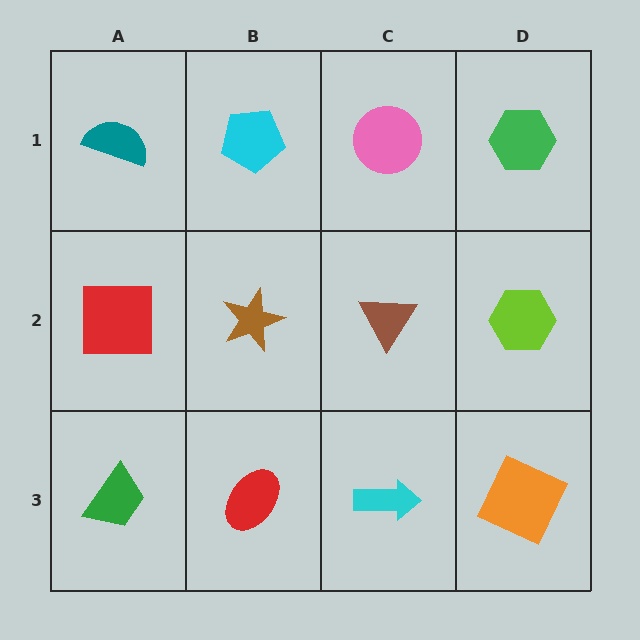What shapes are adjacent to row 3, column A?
A red square (row 2, column A), a red ellipse (row 3, column B).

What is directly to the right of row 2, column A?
A brown star.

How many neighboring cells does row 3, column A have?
2.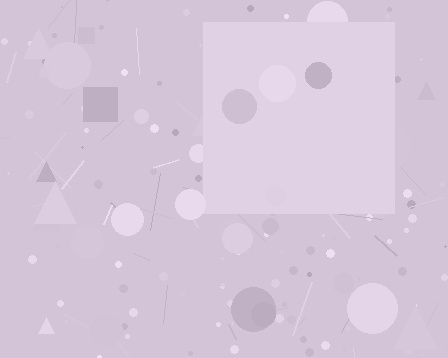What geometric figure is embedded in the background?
A square is embedded in the background.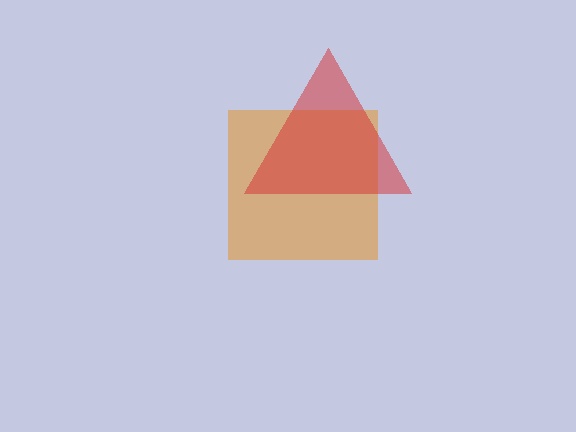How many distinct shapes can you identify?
There are 2 distinct shapes: an orange square, a red triangle.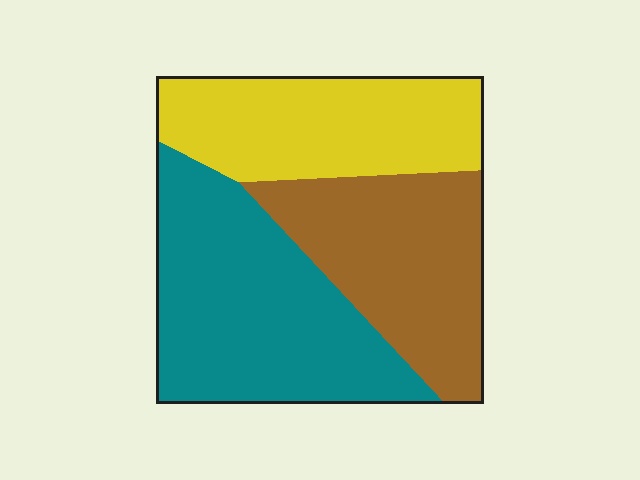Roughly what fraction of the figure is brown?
Brown covers 31% of the figure.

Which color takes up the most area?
Teal, at roughly 40%.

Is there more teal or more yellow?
Teal.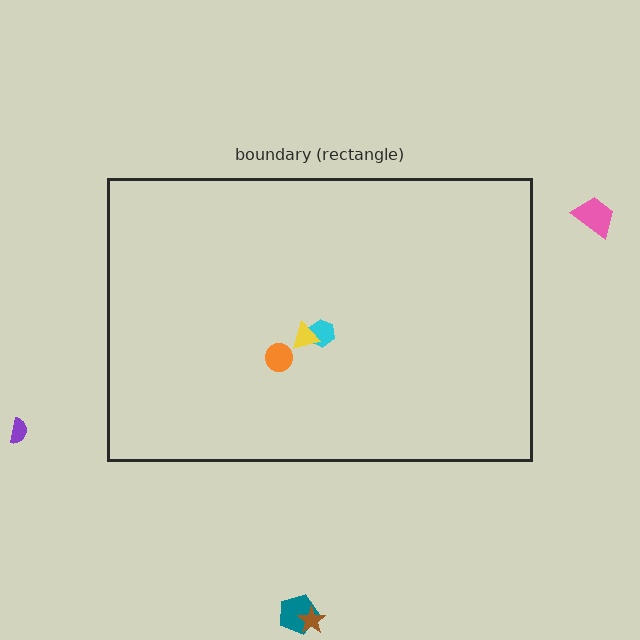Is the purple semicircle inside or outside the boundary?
Outside.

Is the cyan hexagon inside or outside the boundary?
Inside.